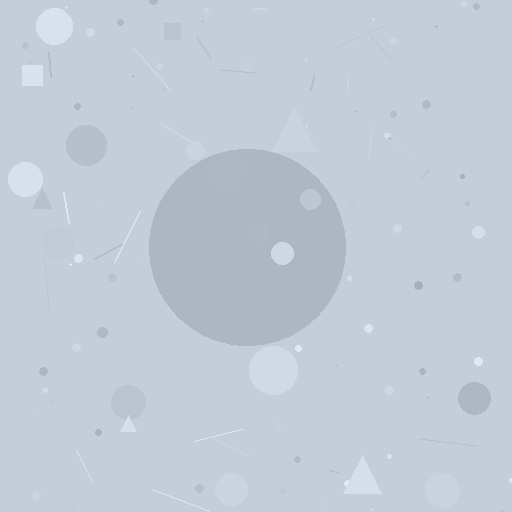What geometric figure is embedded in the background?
A circle is embedded in the background.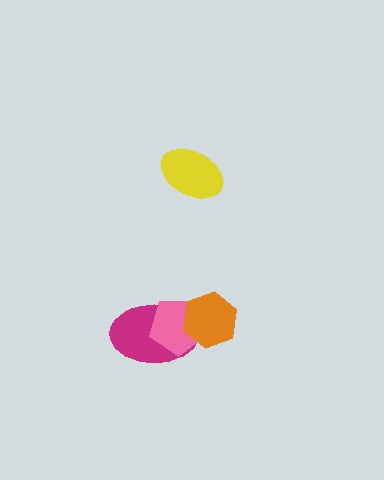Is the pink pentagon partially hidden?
Yes, it is partially covered by another shape.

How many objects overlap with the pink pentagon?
2 objects overlap with the pink pentagon.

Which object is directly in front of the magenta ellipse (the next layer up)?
The pink pentagon is directly in front of the magenta ellipse.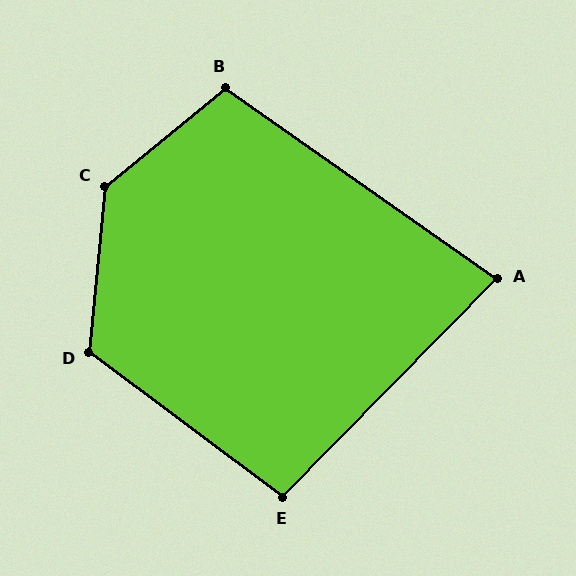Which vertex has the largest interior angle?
C, at approximately 135 degrees.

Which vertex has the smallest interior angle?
A, at approximately 81 degrees.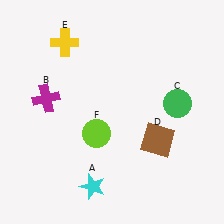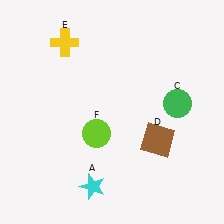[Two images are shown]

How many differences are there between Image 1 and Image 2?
There is 1 difference between the two images.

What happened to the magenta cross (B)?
The magenta cross (B) was removed in Image 2. It was in the top-left area of Image 1.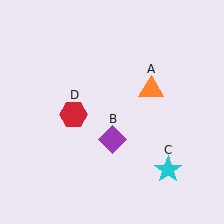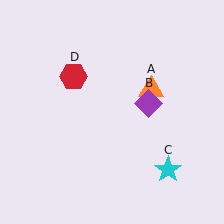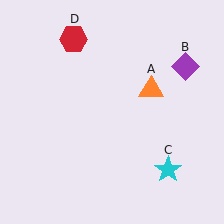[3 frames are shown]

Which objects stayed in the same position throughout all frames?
Orange triangle (object A) and cyan star (object C) remained stationary.